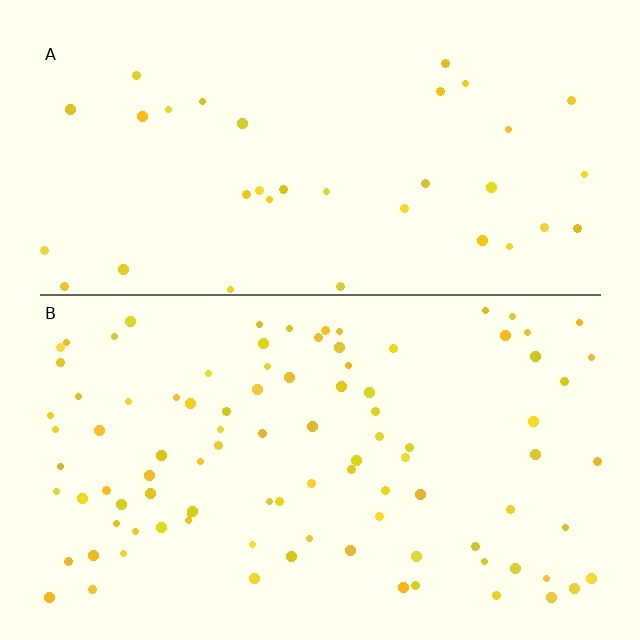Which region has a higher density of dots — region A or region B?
B (the bottom).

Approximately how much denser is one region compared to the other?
Approximately 2.7× — region B over region A.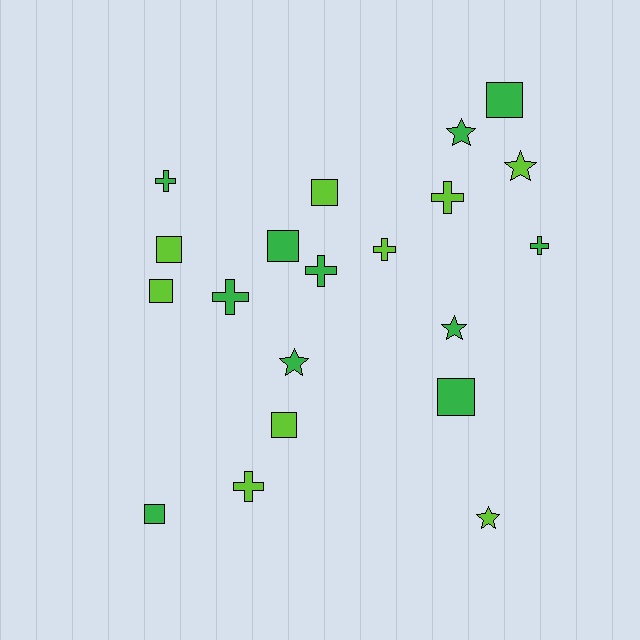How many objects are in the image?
There are 20 objects.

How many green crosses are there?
There are 4 green crosses.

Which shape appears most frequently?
Square, with 8 objects.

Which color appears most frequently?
Green, with 11 objects.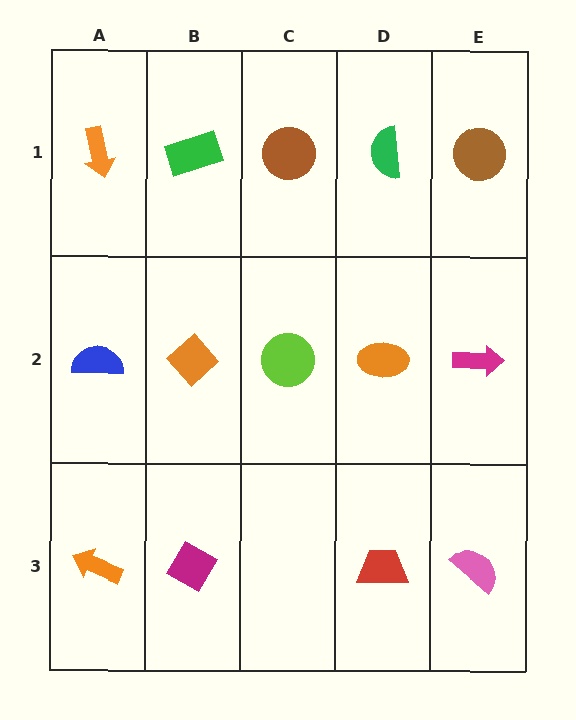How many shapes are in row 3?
4 shapes.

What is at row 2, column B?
An orange diamond.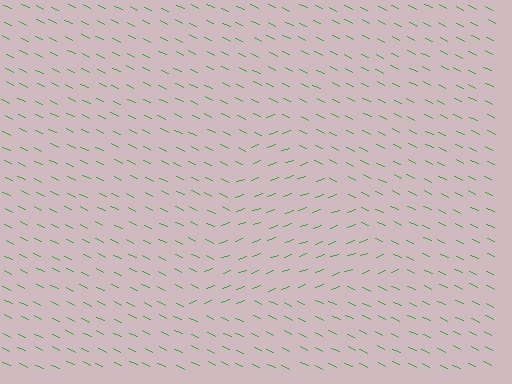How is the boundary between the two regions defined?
The boundary is defined purely by a change in line orientation (approximately 45 degrees difference). All lines are the same color and thickness.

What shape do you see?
I see a triangle.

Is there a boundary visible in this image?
Yes, there is a texture boundary formed by a change in line orientation.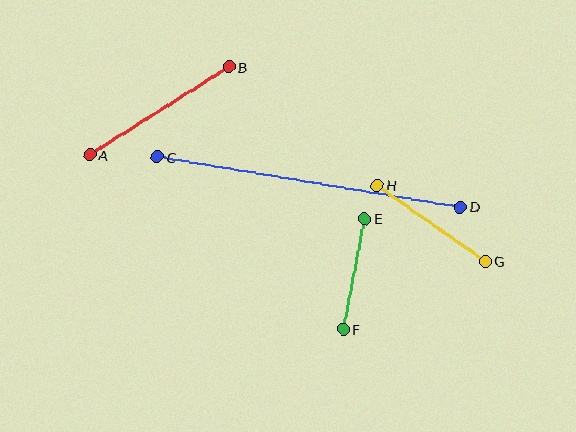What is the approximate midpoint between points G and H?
The midpoint is at approximately (431, 223) pixels.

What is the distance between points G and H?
The distance is approximately 132 pixels.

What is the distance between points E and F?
The distance is approximately 113 pixels.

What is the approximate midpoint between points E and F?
The midpoint is at approximately (354, 274) pixels.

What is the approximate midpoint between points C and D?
The midpoint is at approximately (309, 182) pixels.